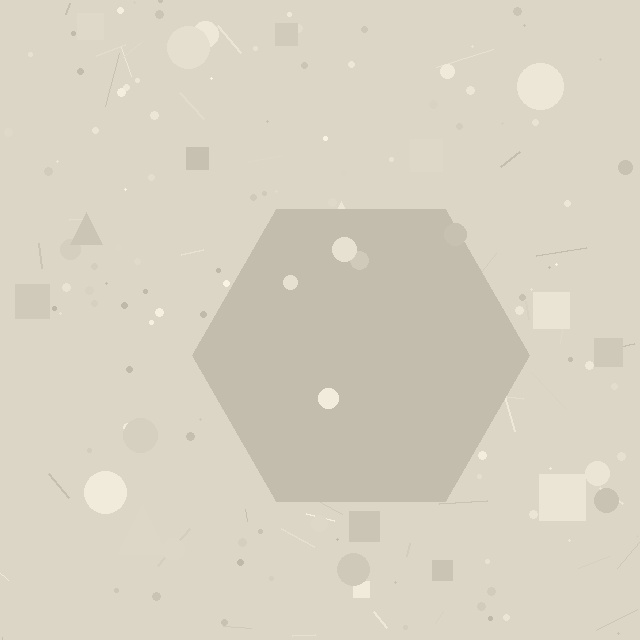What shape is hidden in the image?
A hexagon is hidden in the image.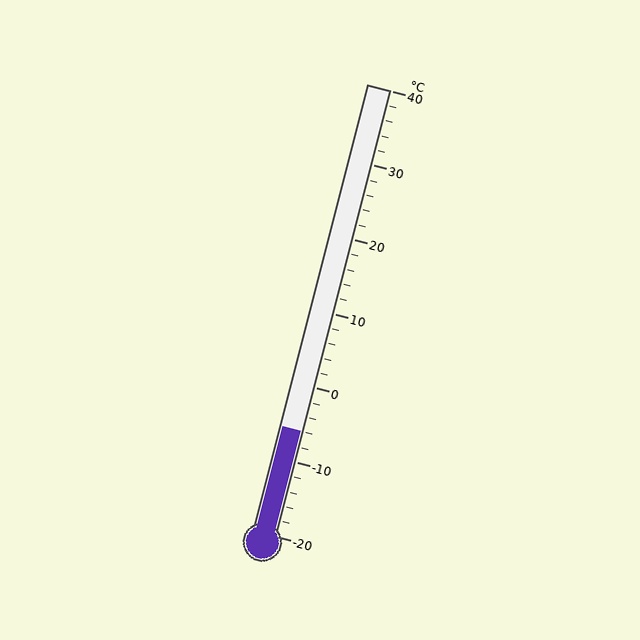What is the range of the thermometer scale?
The thermometer scale ranges from -20°C to 40°C.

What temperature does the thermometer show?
The thermometer shows approximately -6°C.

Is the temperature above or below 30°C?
The temperature is below 30°C.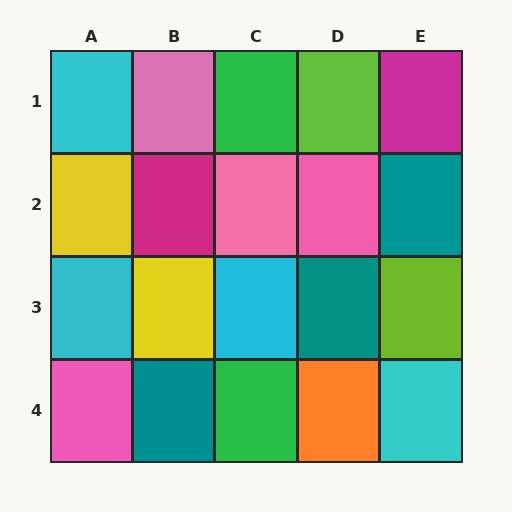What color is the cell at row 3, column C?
Cyan.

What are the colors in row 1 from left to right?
Cyan, pink, green, lime, magenta.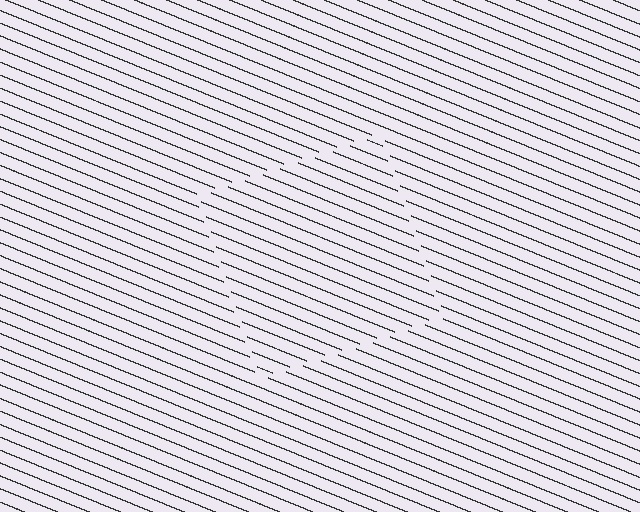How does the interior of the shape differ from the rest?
The interior of the shape contains the same grating, shifted by half a period — the contour is defined by the phase discontinuity where line-ends from the inner and outer gratings abut.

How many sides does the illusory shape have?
4 sides — the line-ends trace a square.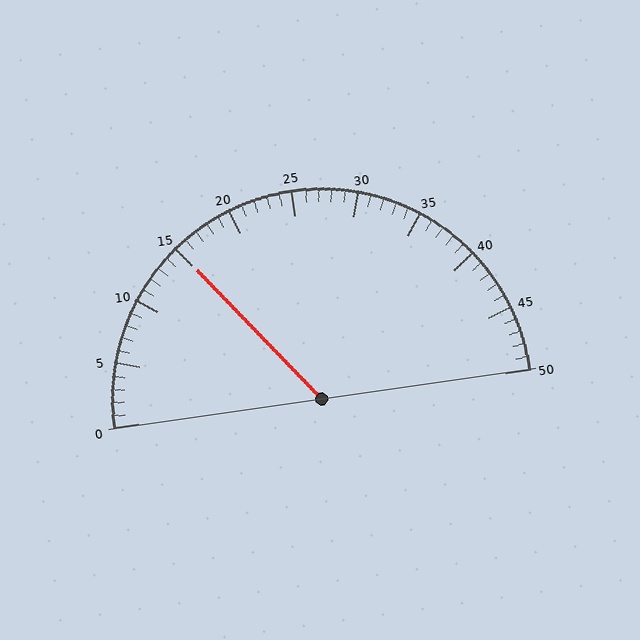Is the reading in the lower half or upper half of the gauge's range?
The reading is in the lower half of the range (0 to 50).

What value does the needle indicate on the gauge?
The needle indicates approximately 15.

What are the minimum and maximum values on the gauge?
The gauge ranges from 0 to 50.